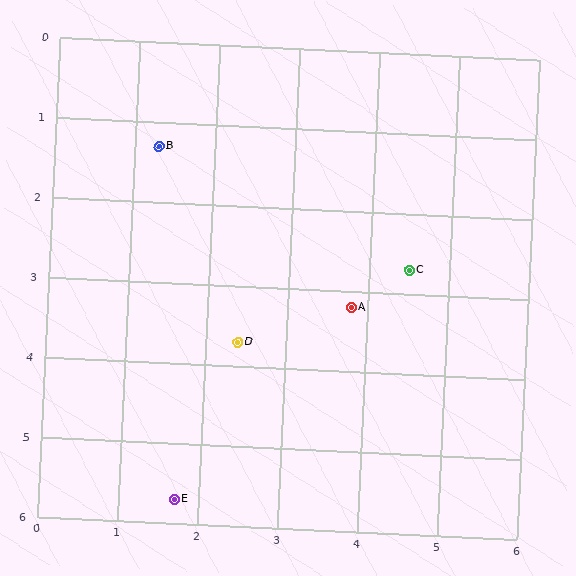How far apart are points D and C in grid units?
Points D and C are about 2.3 grid units apart.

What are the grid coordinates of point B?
Point B is at approximately (1.3, 1.3).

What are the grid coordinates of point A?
Point A is at approximately (3.8, 3.2).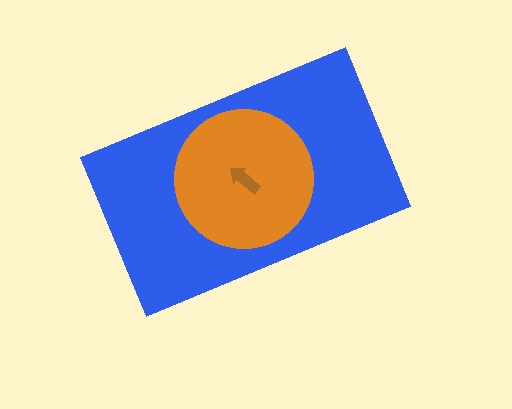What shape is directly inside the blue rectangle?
The orange circle.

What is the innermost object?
The brown arrow.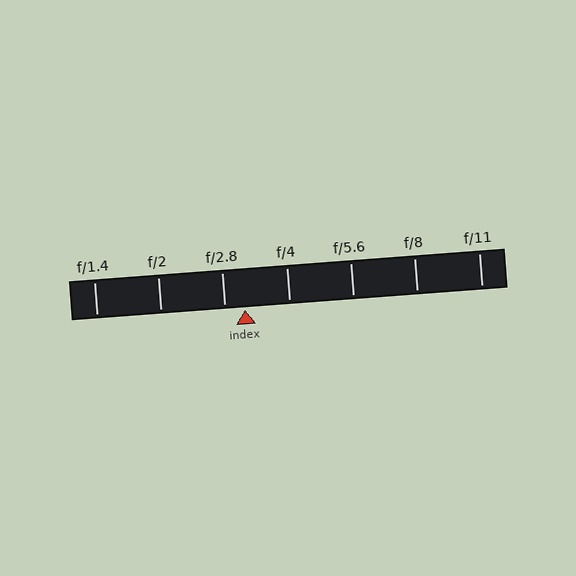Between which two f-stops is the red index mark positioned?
The index mark is between f/2.8 and f/4.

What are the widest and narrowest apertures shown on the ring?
The widest aperture shown is f/1.4 and the narrowest is f/11.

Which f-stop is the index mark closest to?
The index mark is closest to f/2.8.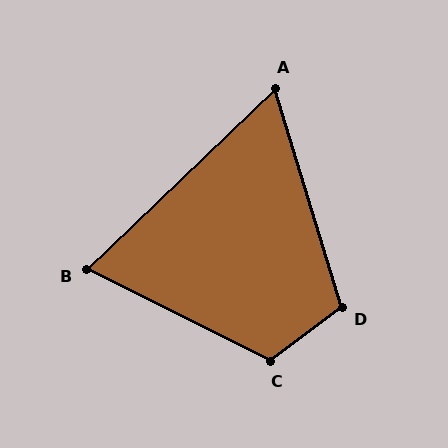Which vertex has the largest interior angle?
C, at approximately 117 degrees.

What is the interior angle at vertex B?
Approximately 70 degrees (acute).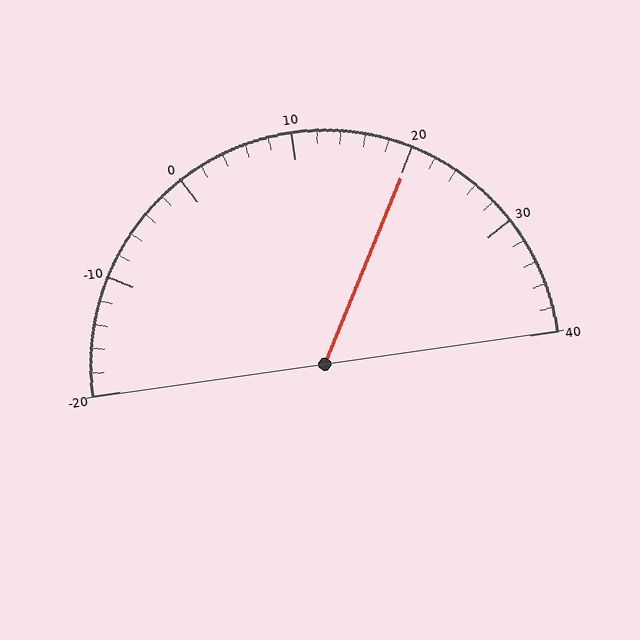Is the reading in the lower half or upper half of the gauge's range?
The reading is in the upper half of the range (-20 to 40).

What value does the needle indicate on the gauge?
The needle indicates approximately 20.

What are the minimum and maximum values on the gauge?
The gauge ranges from -20 to 40.